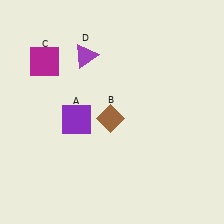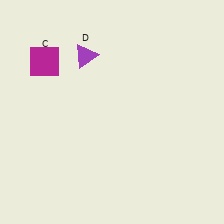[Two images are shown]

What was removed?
The brown diamond (B), the purple square (A) were removed in Image 2.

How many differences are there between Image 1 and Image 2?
There are 2 differences between the two images.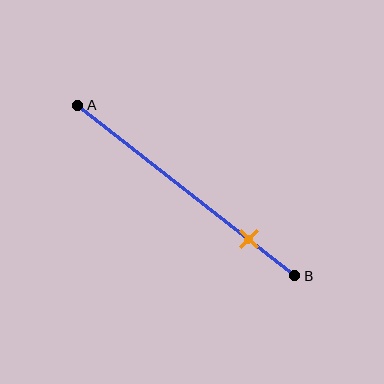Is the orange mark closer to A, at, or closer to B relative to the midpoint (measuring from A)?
The orange mark is closer to point B than the midpoint of segment AB.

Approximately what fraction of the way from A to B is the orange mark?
The orange mark is approximately 80% of the way from A to B.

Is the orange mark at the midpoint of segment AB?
No, the mark is at about 80% from A, not at the 50% midpoint.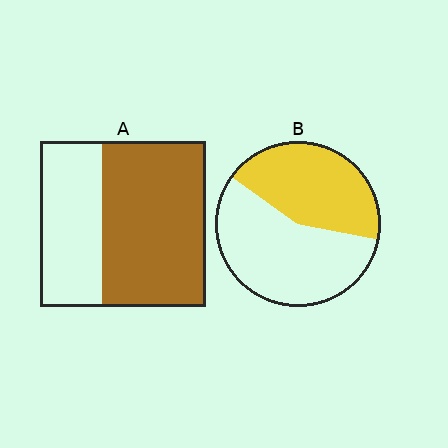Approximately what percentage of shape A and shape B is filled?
A is approximately 65% and B is approximately 45%.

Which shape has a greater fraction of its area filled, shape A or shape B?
Shape A.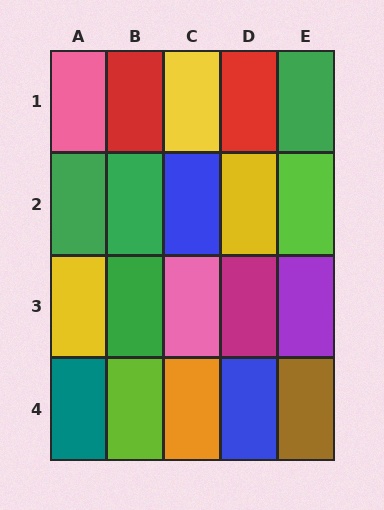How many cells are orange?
1 cell is orange.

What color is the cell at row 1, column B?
Red.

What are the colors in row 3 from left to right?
Yellow, green, pink, magenta, purple.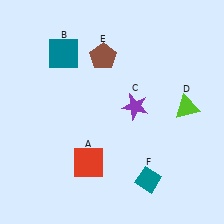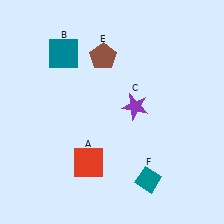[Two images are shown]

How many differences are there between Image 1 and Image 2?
There is 1 difference between the two images.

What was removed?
The lime triangle (D) was removed in Image 2.